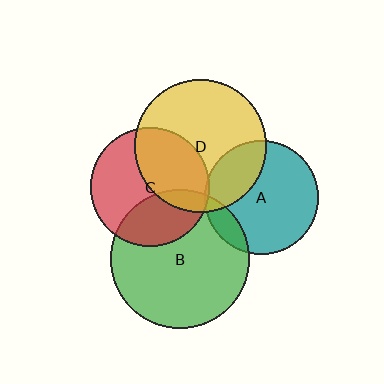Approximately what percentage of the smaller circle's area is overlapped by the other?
Approximately 10%.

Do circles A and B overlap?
Yes.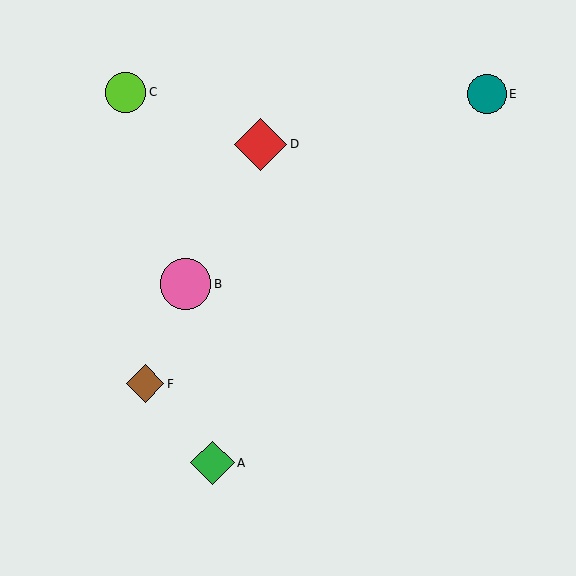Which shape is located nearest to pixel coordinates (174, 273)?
The pink circle (labeled B) at (186, 284) is nearest to that location.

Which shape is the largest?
The red diamond (labeled D) is the largest.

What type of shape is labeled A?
Shape A is a green diamond.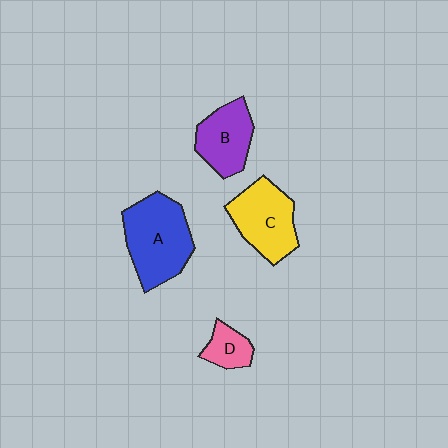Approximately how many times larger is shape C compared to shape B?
Approximately 1.2 times.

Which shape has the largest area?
Shape A (blue).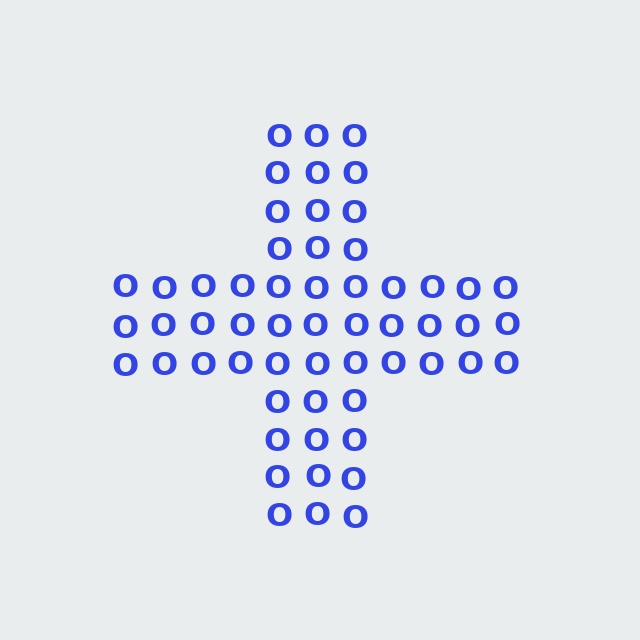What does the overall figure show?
The overall figure shows a cross.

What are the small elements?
The small elements are letter O's.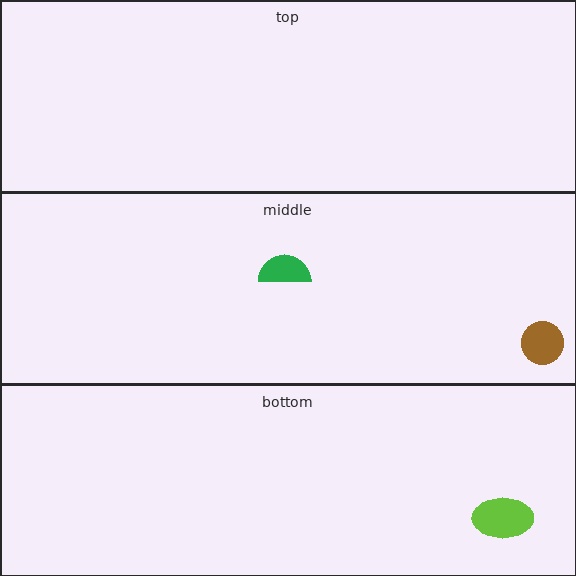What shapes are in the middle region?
The green semicircle, the brown circle.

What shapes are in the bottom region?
The lime ellipse.